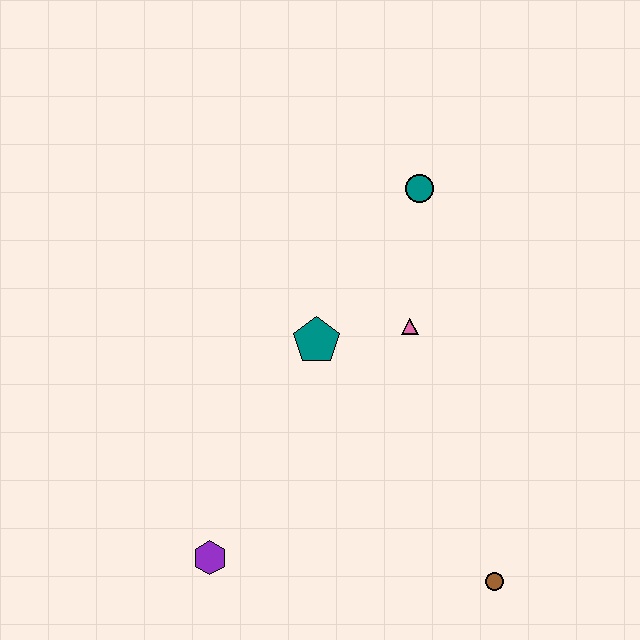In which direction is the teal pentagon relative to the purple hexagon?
The teal pentagon is above the purple hexagon.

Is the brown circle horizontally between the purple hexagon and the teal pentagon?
No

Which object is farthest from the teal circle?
The purple hexagon is farthest from the teal circle.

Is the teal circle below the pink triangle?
No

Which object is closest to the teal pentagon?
The pink triangle is closest to the teal pentagon.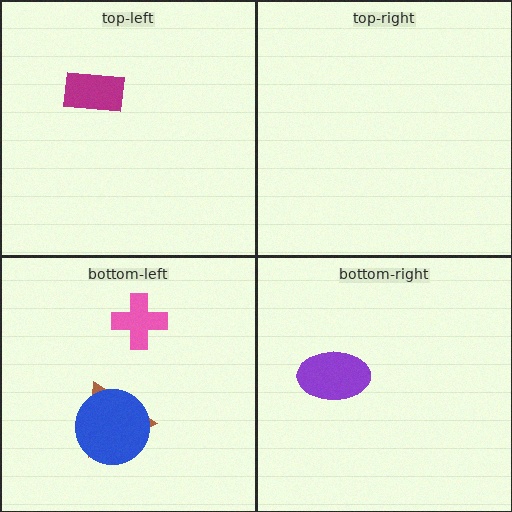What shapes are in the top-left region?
The magenta rectangle.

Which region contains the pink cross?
The bottom-left region.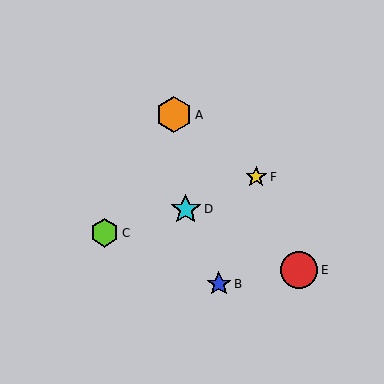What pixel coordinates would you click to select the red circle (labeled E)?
Click at (299, 270) to select the red circle E.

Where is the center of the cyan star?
The center of the cyan star is at (186, 209).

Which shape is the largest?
The red circle (labeled E) is the largest.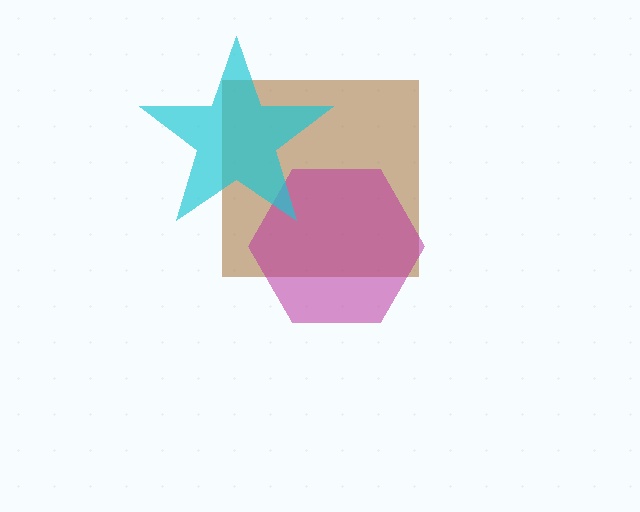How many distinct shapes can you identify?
There are 3 distinct shapes: a brown square, a magenta hexagon, a cyan star.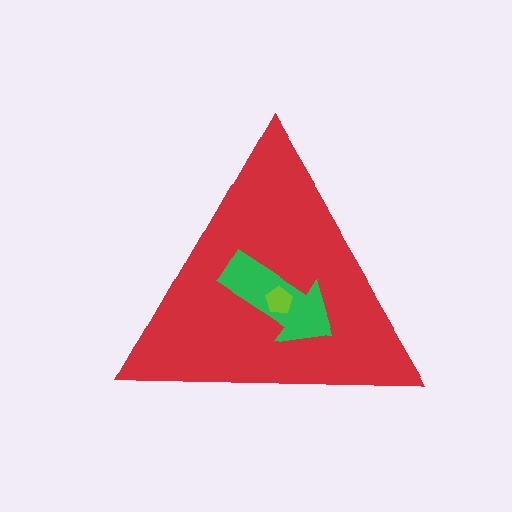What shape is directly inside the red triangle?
The green arrow.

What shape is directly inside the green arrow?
The lime pentagon.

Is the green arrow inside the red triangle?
Yes.